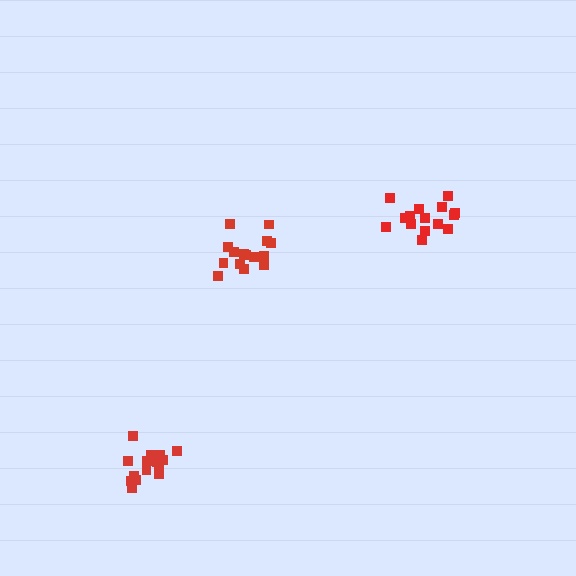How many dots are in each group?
Group 1: 15 dots, Group 2: 16 dots, Group 3: 15 dots (46 total).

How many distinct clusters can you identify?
There are 3 distinct clusters.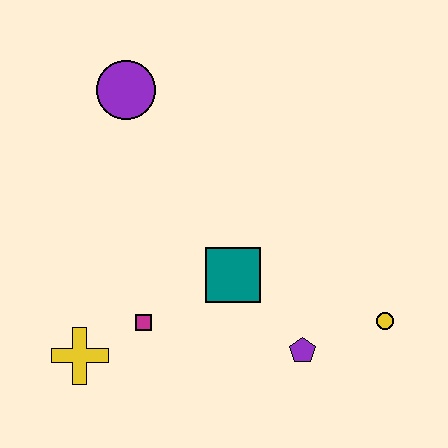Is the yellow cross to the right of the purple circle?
No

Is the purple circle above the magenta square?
Yes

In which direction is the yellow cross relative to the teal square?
The yellow cross is to the left of the teal square.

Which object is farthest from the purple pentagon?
The purple circle is farthest from the purple pentagon.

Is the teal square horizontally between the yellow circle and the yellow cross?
Yes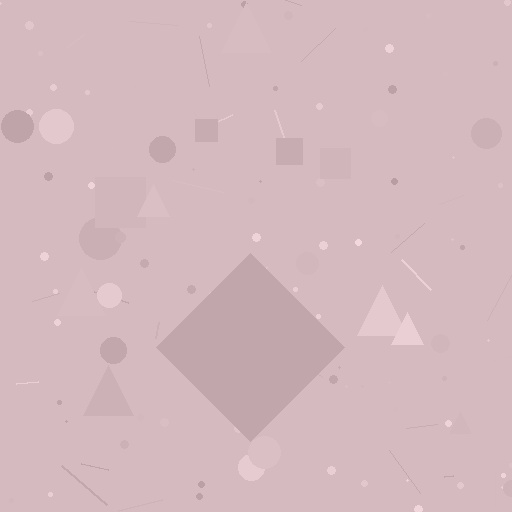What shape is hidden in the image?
A diamond is hidden in the image.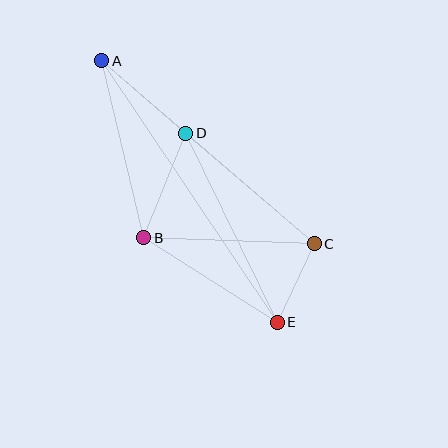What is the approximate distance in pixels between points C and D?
The distance between C and D is approximately 170 pixels.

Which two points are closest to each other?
Points C and E are closest to each other.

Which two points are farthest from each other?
Points A and E are farthest from each other.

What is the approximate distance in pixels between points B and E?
The distance between B and E is approximately 158 pixels.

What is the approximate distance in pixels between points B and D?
The distance between B and D is approximately 113 pixels.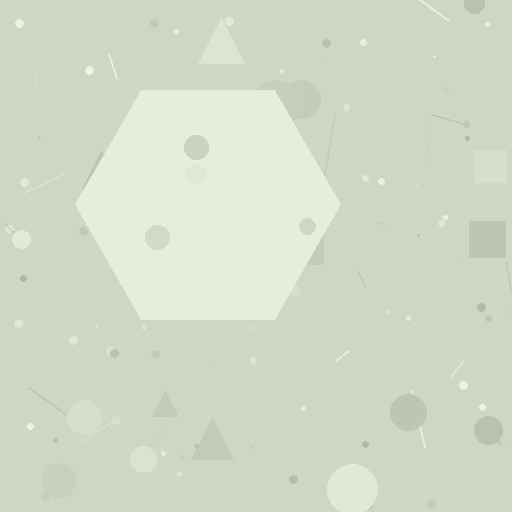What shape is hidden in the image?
A hexagon is hidden in the image.